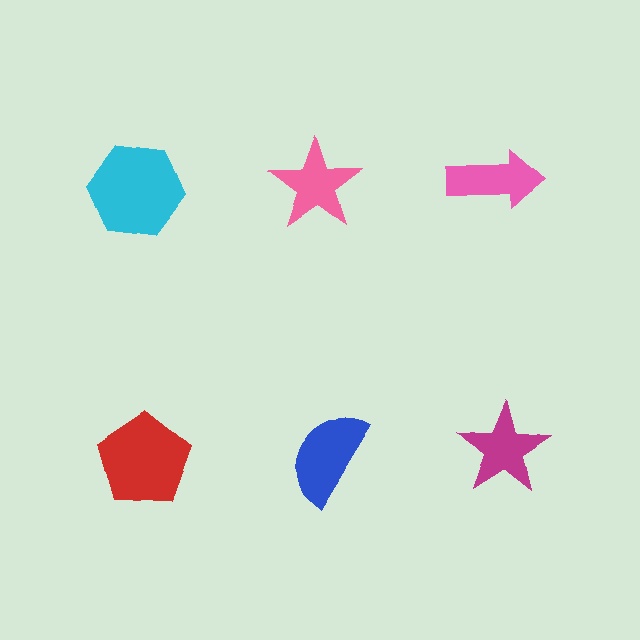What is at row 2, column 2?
A blue semicircle.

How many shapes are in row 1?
3 shapes.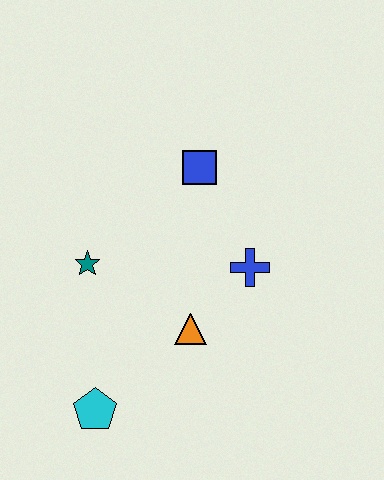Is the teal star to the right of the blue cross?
No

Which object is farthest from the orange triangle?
The blue square is farthest from the orange triangle.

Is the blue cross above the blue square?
No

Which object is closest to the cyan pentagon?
The orange triangle is closest to the cyan pentagon.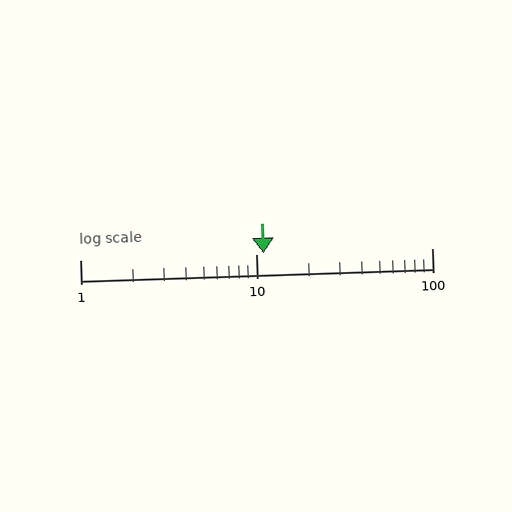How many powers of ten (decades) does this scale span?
The scale spans 2 decades, from 1 to 100.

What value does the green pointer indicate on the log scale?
The pointer indicates approximately 11.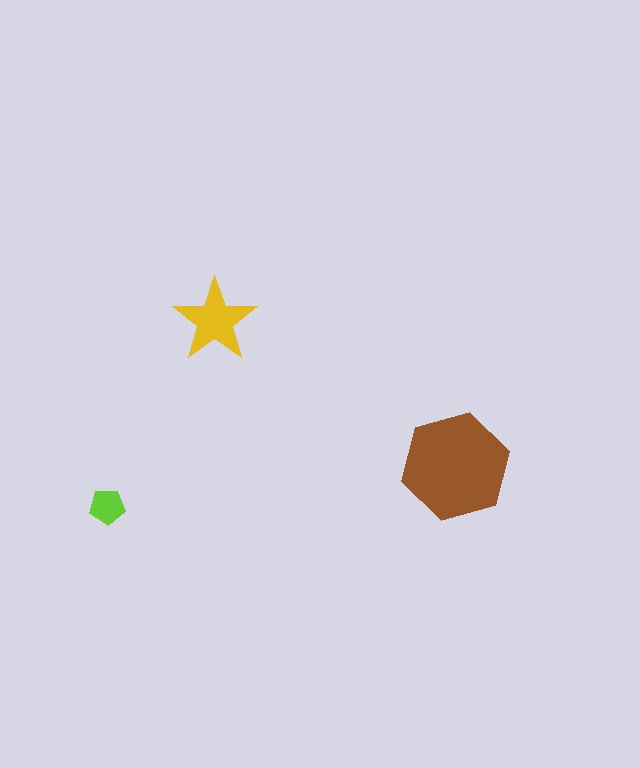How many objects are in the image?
There are 3 objects in the image.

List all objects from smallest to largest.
The lime pentagon, the yellow star, the brown hexagon.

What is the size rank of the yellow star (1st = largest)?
2nd.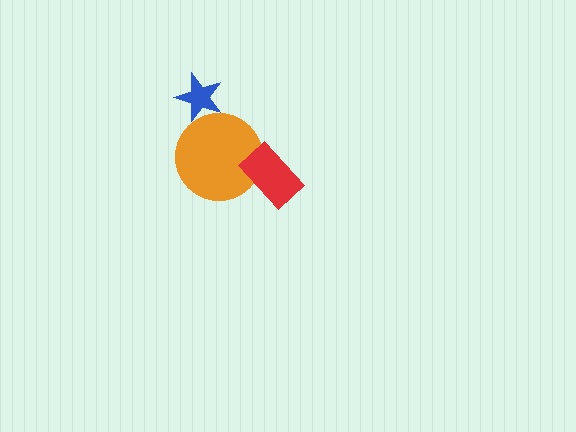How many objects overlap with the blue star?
0 objects overlap with the blue star.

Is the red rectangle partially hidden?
No, no other shape covers it.